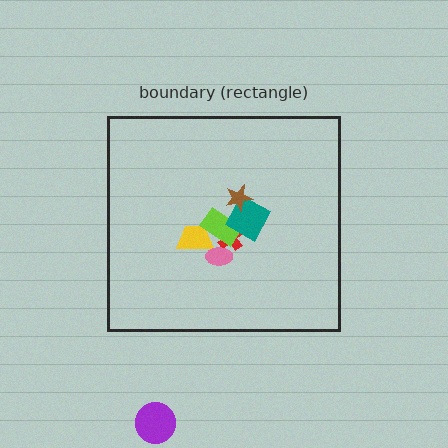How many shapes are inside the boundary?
6 inside, 1 outside.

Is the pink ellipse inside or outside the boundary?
Inside.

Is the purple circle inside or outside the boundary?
Outside.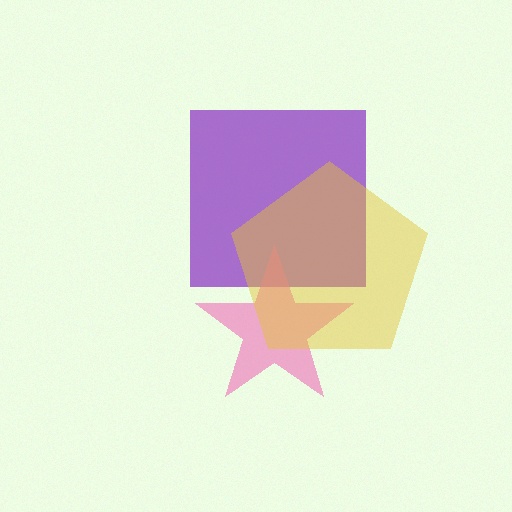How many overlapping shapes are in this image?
There are 3 overlapping shapes in the image.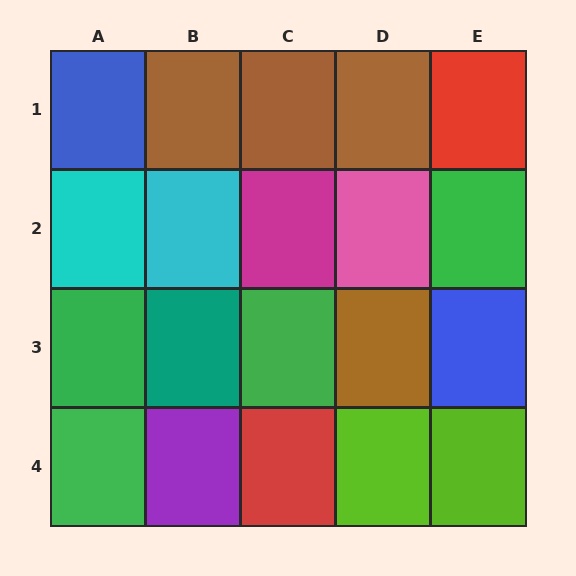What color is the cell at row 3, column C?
Green.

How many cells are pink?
1 cell is pink.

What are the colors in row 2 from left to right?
Cyan, cyan, magenta, pink, green.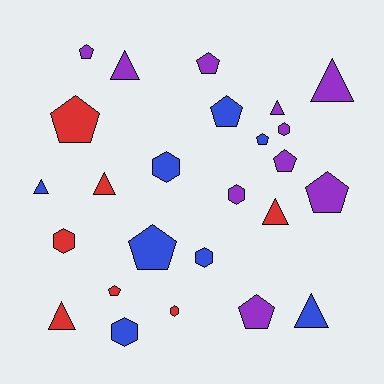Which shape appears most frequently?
Pentagon, with 10 objects.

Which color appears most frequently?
Purple, with 10 objects.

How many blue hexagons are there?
There are 3 blue hexagons.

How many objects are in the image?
There are 25 objects.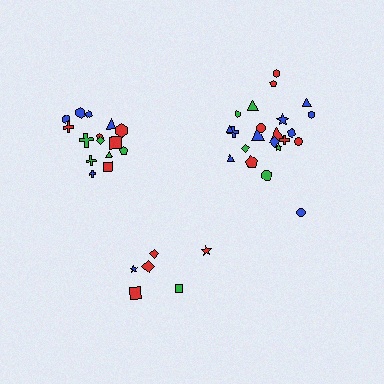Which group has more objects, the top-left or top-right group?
The top-right group.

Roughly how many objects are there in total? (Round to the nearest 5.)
Roughly 45 objects in total.